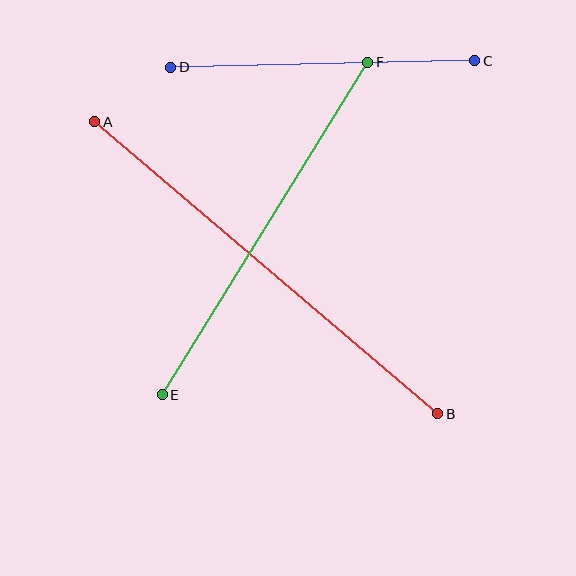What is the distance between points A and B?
The distance is approximately 451 pixels.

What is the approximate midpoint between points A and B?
The midpoint is at approximately (266, 268) pixels.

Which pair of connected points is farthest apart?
Points A and B are farthest apart.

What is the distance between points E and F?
The distance is approximately 391 pixels.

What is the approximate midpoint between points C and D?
The midpoint is at approximately (323, 64) pixels.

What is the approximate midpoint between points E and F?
The midpoint is at approximately (265, 229) pixels.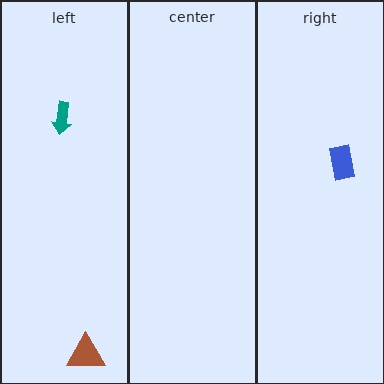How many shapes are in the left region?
2.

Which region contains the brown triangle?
The left region.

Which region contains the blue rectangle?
The right region.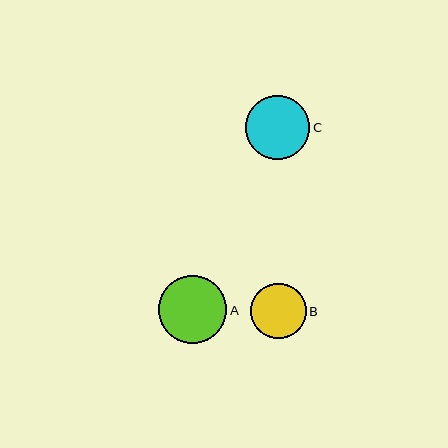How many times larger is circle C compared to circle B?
Circle C is approximately 1.2 times the size of circle B.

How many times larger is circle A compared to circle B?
Circle A is approximately 1.2 times the size of circle B.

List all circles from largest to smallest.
From largest to smallest: A, C, B.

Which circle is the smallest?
Circle B is the smallest with a size of approximately 56 pixels.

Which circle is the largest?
Circle A is the largest with a size of approximately 68 pixels.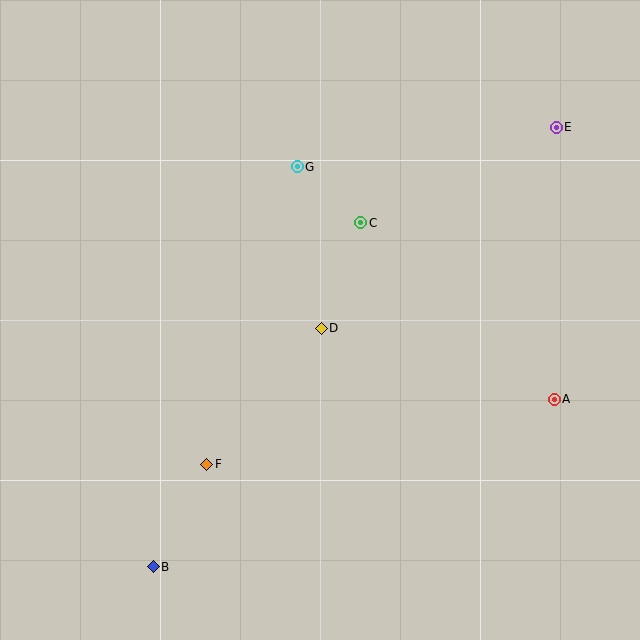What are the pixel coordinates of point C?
Point C is at (361, 223).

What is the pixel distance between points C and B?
The distance between C and B is 402 pixels.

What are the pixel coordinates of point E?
Point E is at (556, 127).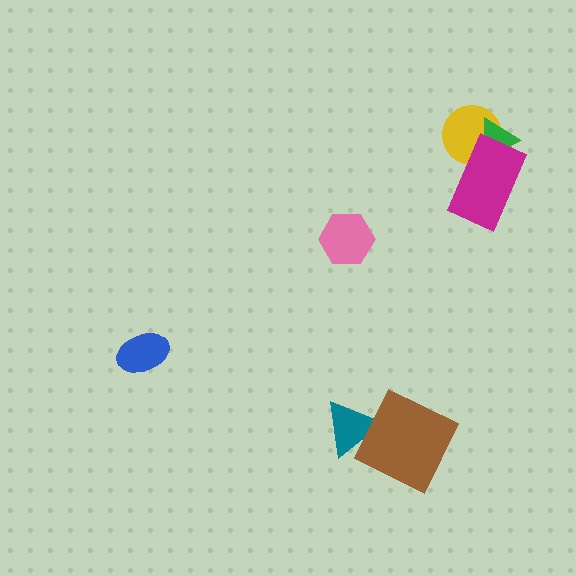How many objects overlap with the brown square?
1 object overlaps with the brown square.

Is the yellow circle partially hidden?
Yes, it is partially covered by another shape.